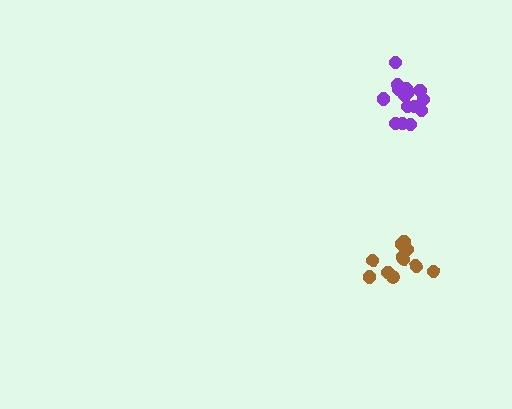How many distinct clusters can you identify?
There are 2 distinct clusters.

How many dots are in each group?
Group 1: 15 dots, Group 2: 11 dots (26 total).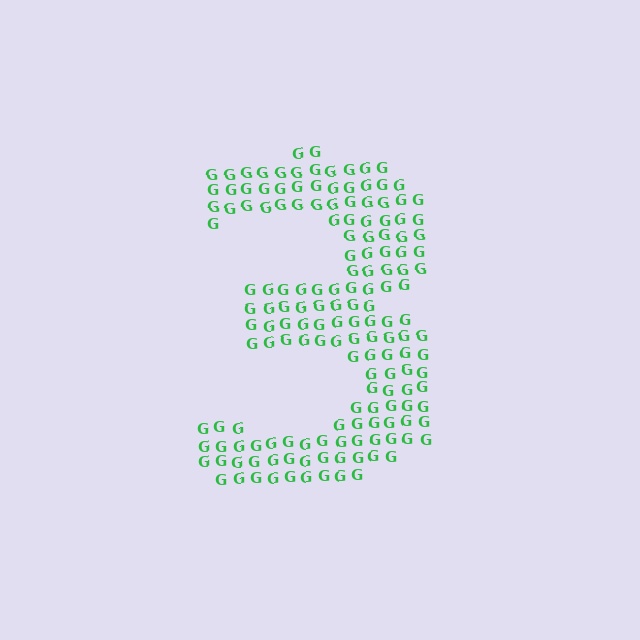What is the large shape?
The large shape is the digit 3.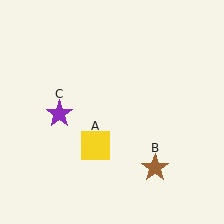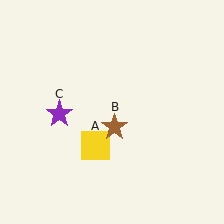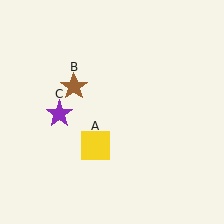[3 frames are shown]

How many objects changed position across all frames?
1 object changed position: brown star (object B).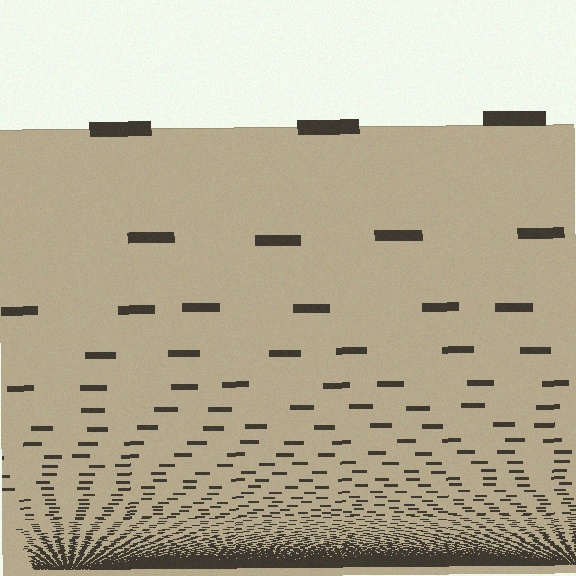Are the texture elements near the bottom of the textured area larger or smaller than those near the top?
Smaller. The gradient is inverted — elements near the bottom are smaller and denser.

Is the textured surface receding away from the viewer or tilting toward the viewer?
The surface appears to tilt toward the viewer. Texture elements get larger and sparser toward the top.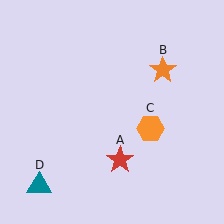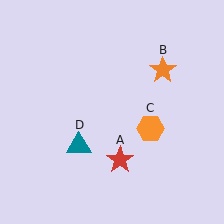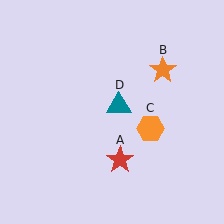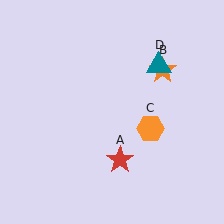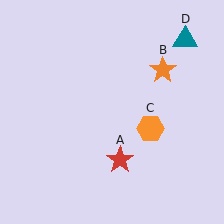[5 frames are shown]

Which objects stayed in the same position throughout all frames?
Red star (object A) and orange star (object B) and orange hexagon (object C) remained stationary.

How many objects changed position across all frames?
1 object changed position: teal triangle (object D).